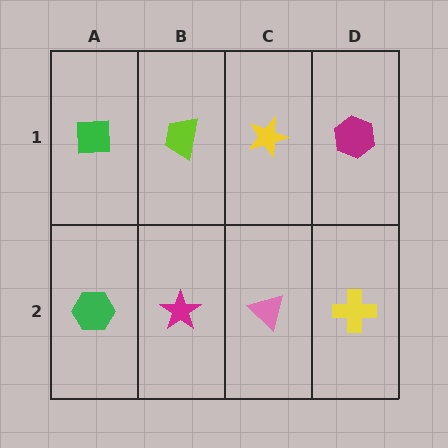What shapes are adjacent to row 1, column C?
A pink triangle (row 2, column C), a lime trapezoid (row 1, column B), a magenta hexagon (row 1, column D).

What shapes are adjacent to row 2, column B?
A lime trapezoid (row 1, column B), a green hexagon (row 2, column A), a pink triangle (row 2, column C).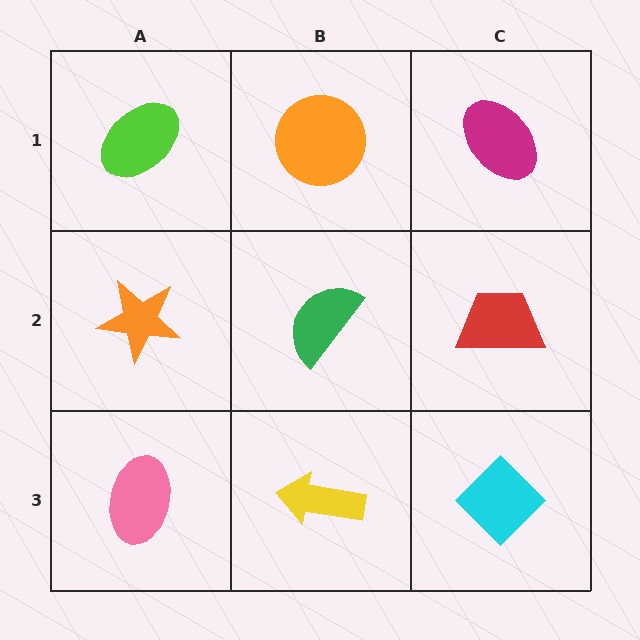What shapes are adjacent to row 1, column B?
A green semicircle (row 2, column B), a lime ellipse (row 1, column A), a magenta ellipse (row 1, column C).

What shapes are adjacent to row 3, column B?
A green semicircle (row 2, column B), a pink ellipse (row 3, column A), a cyan diamond (row 3, column C).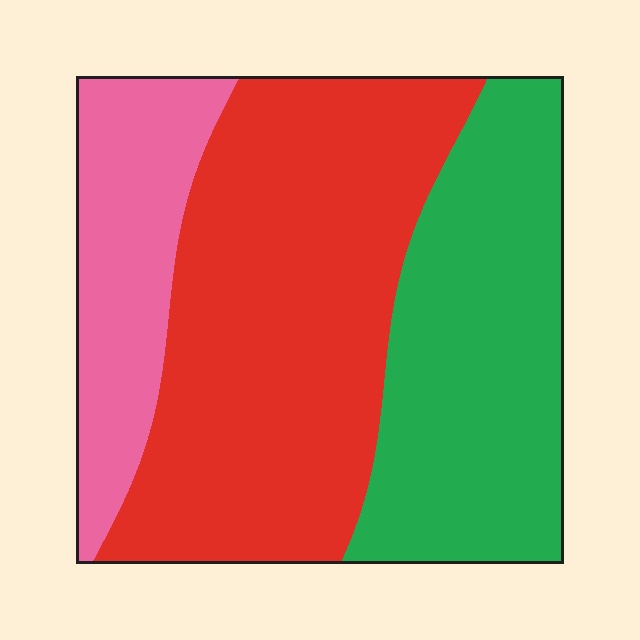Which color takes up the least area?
Pink, at roughly 20%.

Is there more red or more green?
Red.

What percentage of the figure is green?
Green covers 33% of the figure.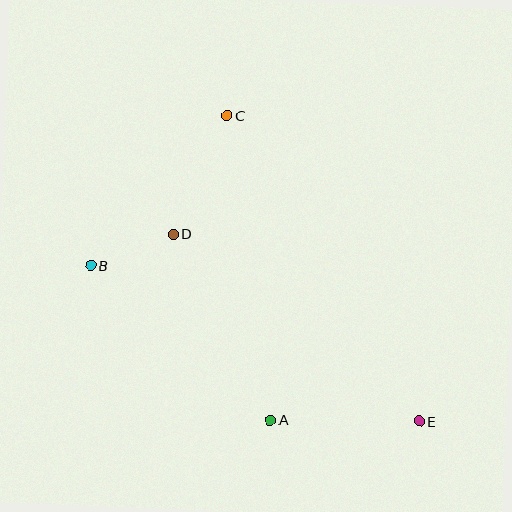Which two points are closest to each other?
Points B and D are closest to each other.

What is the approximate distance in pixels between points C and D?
The distance between C and D is approximately 130 pixels.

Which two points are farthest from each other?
Points B and E are farthest from each other.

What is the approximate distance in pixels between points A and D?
The distance between A and D is approximately 210 pixels.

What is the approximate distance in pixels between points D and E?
The distance between D and E is approximately 309 pixels.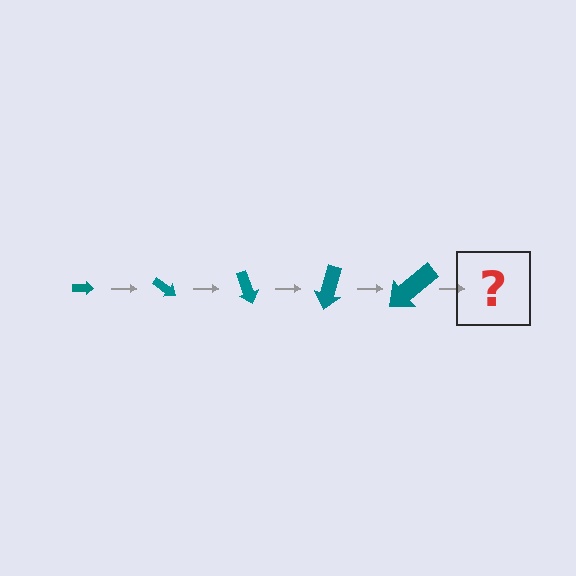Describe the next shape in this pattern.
It should be an arrow, larger than the previous one and rotated 175 degrees from the start.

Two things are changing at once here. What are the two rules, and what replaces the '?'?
The two rules are that the arrow grows larger each step and it rotates 35 degrees each step. The '?' should be an arrow, larger than the previous one and rotated 175 degrees from the start.